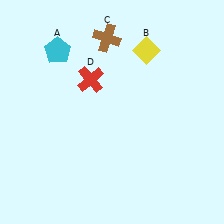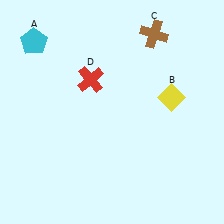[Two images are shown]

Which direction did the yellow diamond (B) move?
The yellow diamond (B) moved down.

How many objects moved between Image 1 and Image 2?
3 objects moved between the two images.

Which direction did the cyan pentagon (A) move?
The cyan pentagon (A) moved left.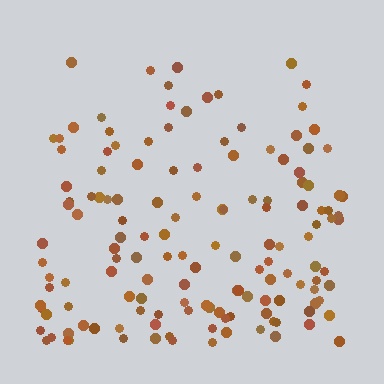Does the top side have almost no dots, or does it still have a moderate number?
Still a moderate number, just noticeably fewer than the bottom.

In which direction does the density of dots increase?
From top to bottom, with the bottom side densest.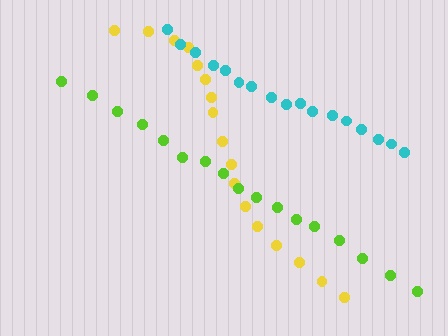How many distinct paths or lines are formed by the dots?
There are 3 distinct paths.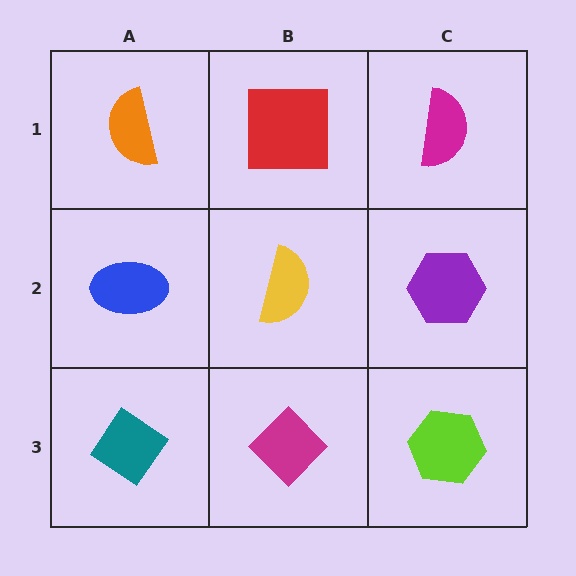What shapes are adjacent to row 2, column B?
A red square (row 1, column B), a magenta diamond (row 3, column B), a blue ellipse (row 2, column A), a purple hexagon (row 2, column C).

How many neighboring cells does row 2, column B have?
4.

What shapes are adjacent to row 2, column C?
A magenta semicircle (row 1, column C), a lime hexagon (row 3, column C), a yellow semicircle (row 2, column B).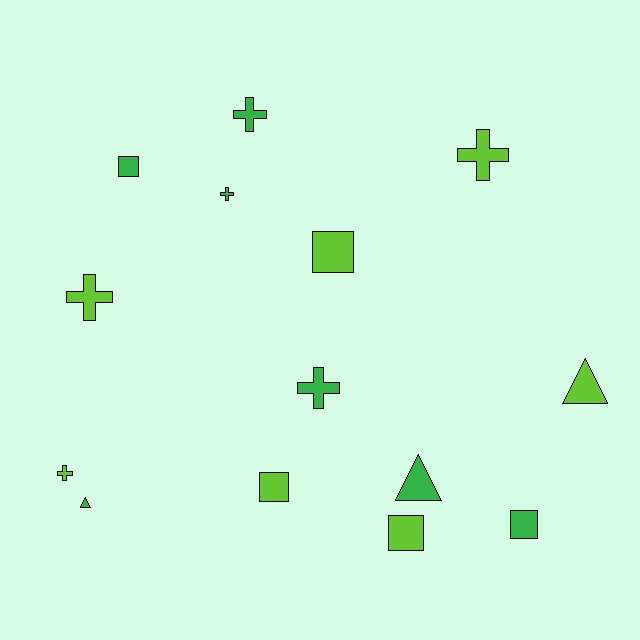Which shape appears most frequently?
Cross, with 6 objects.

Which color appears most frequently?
Green, with 7 objects.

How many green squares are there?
There are 2 green squares.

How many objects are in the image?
There are 14 objects.